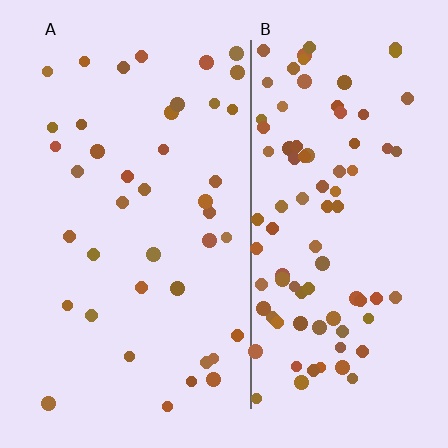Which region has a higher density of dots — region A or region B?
B (the right).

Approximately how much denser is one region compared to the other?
Approximately 2.2× — region B over region A.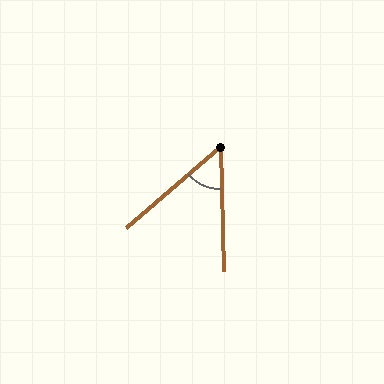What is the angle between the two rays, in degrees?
Approximately 51 degrees.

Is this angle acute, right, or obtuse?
It is acute.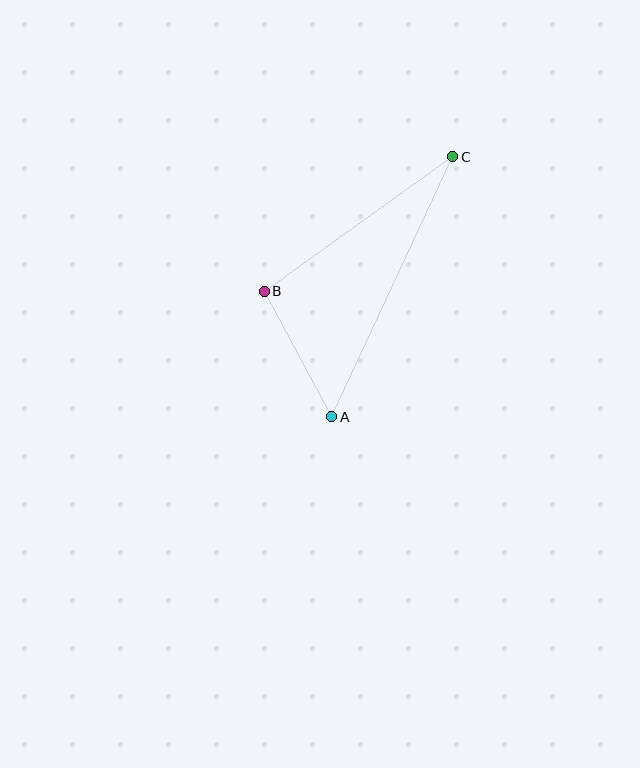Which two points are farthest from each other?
Points A and C are farthest from each other.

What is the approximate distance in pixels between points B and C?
The distance between B and C is approximately 232 pixels.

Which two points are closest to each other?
Points A and B are closest to each other.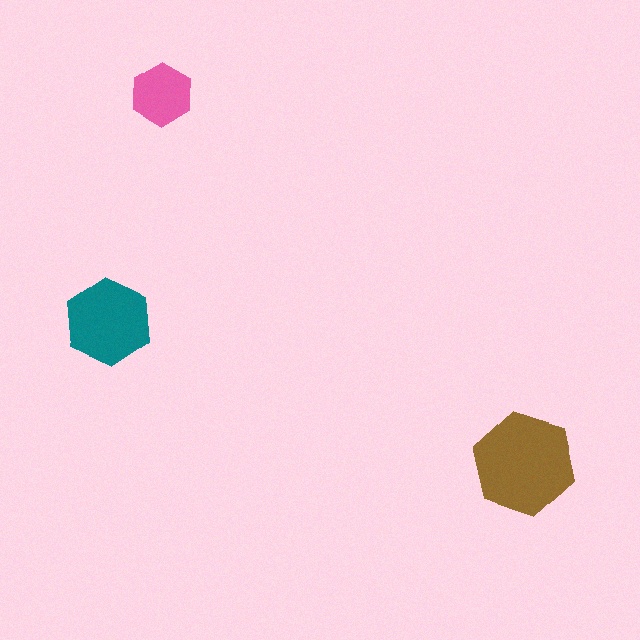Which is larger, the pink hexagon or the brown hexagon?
The brown one.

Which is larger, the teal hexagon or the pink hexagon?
The teal one.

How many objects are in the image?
There are 3 objects in the image.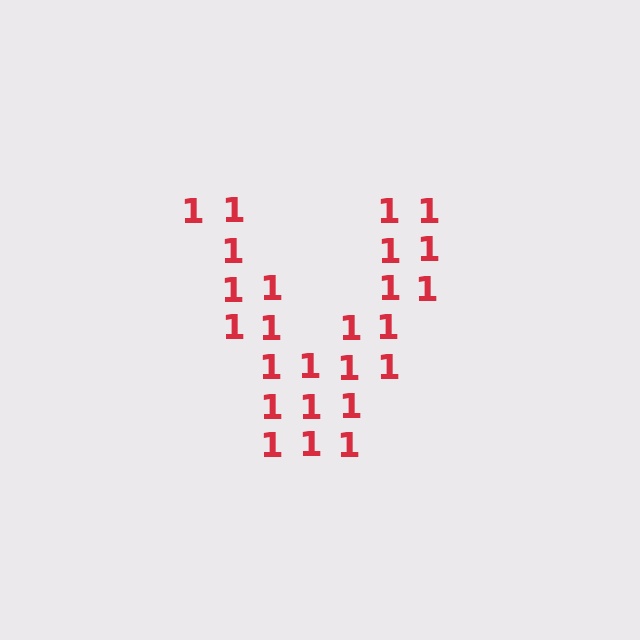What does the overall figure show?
The overall figure shows the letter V.